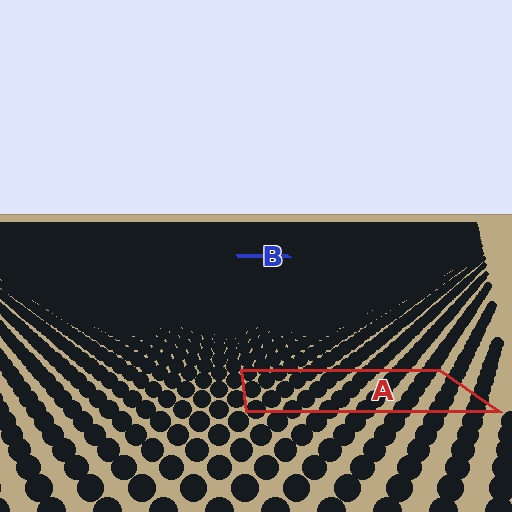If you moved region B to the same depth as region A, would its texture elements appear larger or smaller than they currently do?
They would appear larger. At a closer depth, the same texture elements are projected at a bigger on-screen size.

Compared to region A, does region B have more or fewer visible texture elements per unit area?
Region B has more texture elements per unit area — they are packed more densely because it is farther away.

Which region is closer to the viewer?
Region A is closer. The texture elements there are larger and more spread out.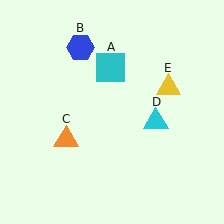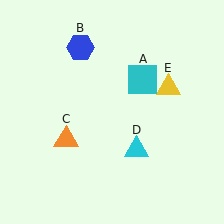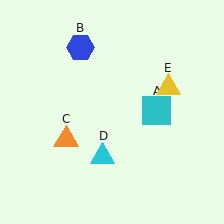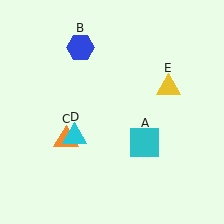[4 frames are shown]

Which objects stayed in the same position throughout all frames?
Blue hexagon (object B) and orange triangle (object C) and yellow triangle (object E) remained stationary.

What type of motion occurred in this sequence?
The cyan square (object A), cyan triangle (object D) rotated clockwise around the center of the scene.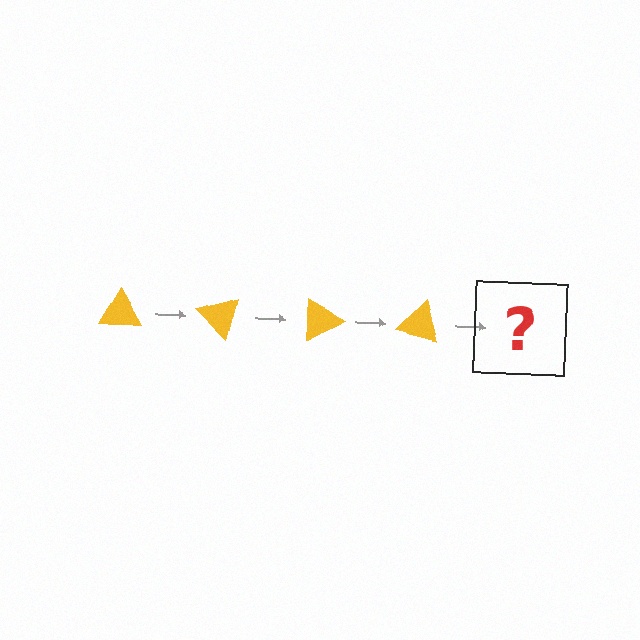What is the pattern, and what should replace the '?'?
The pattern is that the triangle rotates 45 degrees each step. The '?' should be a yellow triangle rotated 180 degrees.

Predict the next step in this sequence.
The next step is a yellow triangle rotated 180 degrees.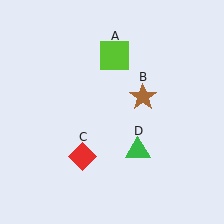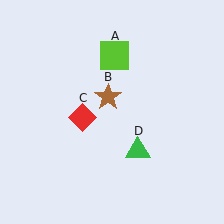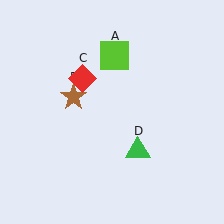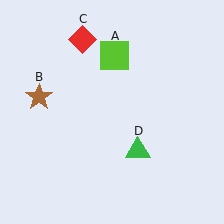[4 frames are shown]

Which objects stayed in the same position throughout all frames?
Lime square (object A) and green triangle (object D) remained stationary.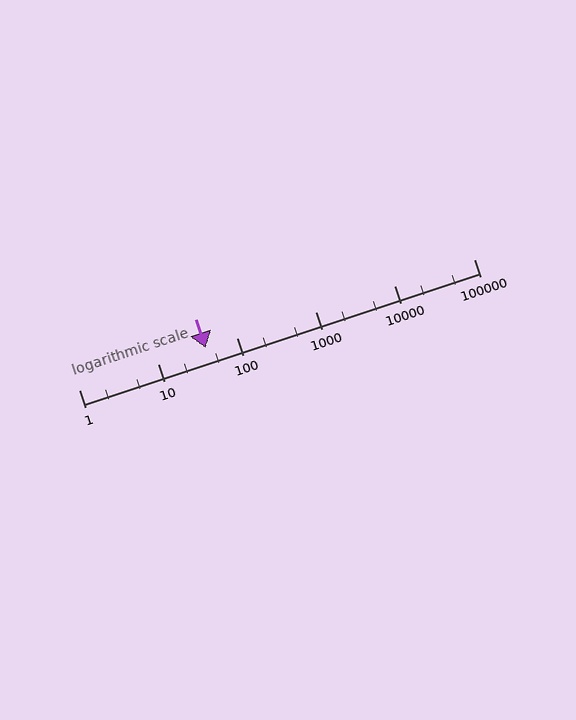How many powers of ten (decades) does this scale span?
The scale spans 5 decades, from 1 to 100000.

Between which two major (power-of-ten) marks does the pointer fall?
The pointer is between 10 and 100.